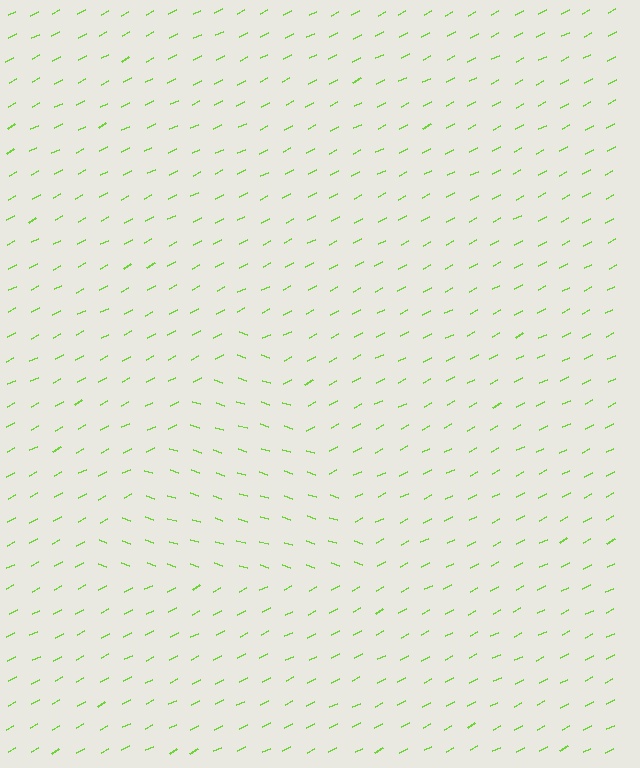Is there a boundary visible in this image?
Yes, there is a texture boundary formed by a change in line orientation.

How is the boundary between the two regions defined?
The boundary is defined purely by a change in line orientation (approximately 45 degrees difference). All lines are the same color and thickness.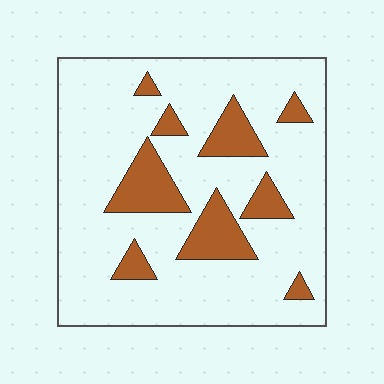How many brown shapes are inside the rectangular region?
9.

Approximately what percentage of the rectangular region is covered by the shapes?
Approximately 20%.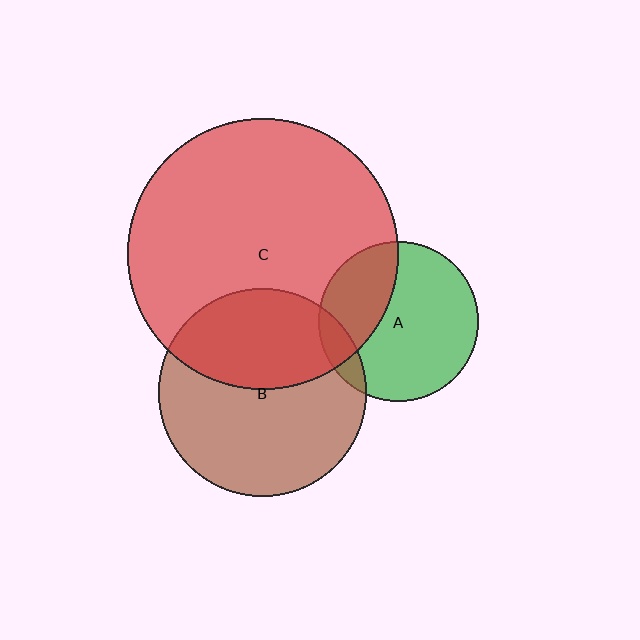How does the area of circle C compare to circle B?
Approximately 1.7 times.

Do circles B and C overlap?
Yes.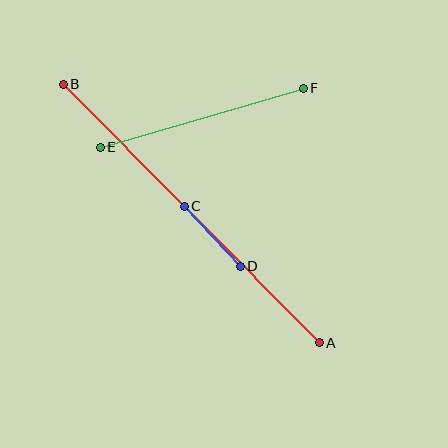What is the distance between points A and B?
The distance is approximately 364 pixels.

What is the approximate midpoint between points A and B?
The midpoint is at approximately (191, 214) pixels.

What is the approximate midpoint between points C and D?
The midpoint is at approximately (212, 236) pixels.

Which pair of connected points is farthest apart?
Points A and B are farthest apart.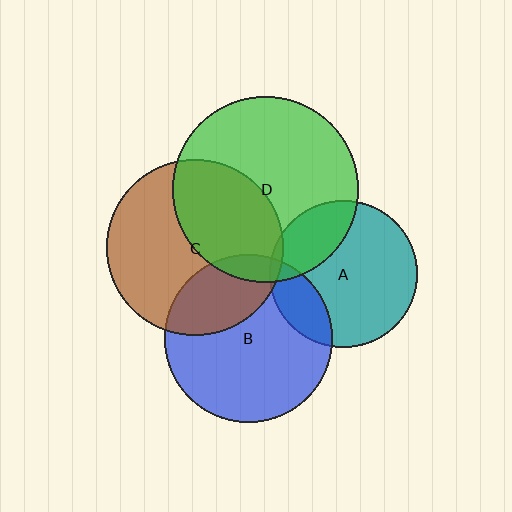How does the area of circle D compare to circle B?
Approximately 1.2 times.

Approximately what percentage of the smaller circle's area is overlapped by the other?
Approximately 20%.